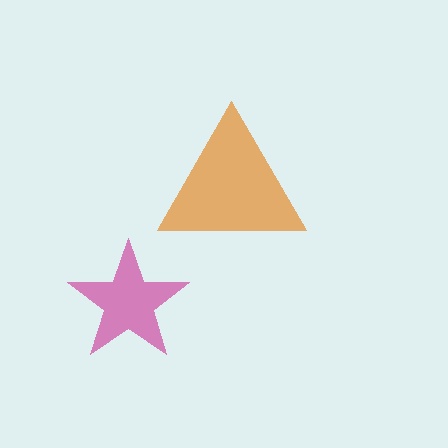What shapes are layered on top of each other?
The layered shapes are: an orange triangle, a magenta star.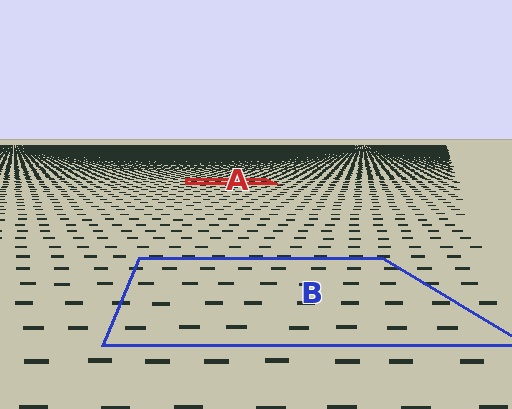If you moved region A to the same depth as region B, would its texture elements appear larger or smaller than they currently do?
They would appear larger. At a closer depth, the same texture elements are projected at a bigger on-screen size.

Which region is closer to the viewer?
Region B is closer. The texture elements there are larger and more spread out.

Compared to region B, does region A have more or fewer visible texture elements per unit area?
Region A has more texture elements per unit area — they are packed more densely because it is farther away.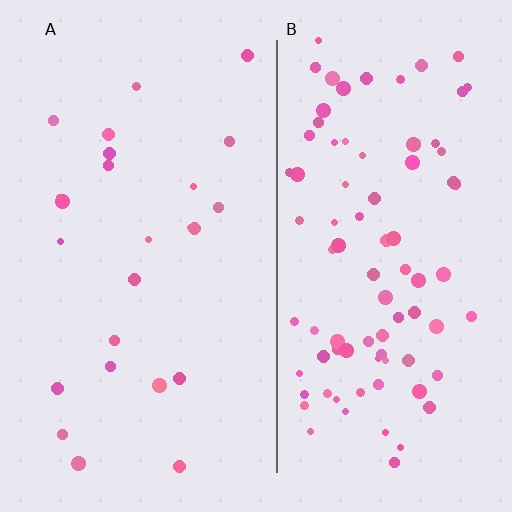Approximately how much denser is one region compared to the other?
Approximately 3.5× — region B over region A.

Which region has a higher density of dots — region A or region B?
B (the right).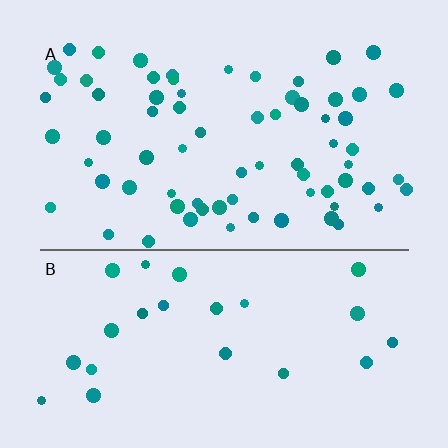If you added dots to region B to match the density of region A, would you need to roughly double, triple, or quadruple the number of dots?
Approximately triple.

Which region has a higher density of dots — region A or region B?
A (the top).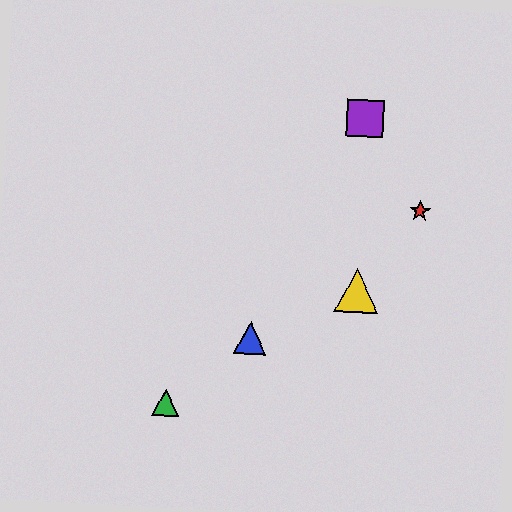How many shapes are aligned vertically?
2 shapes (the yellow triangle, the purple square) are aligned vertically.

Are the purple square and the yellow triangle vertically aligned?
Yes, both are at x≈365.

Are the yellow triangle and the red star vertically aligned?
No, the yellow triangle is at x≈357 and the red star is at x≈420.